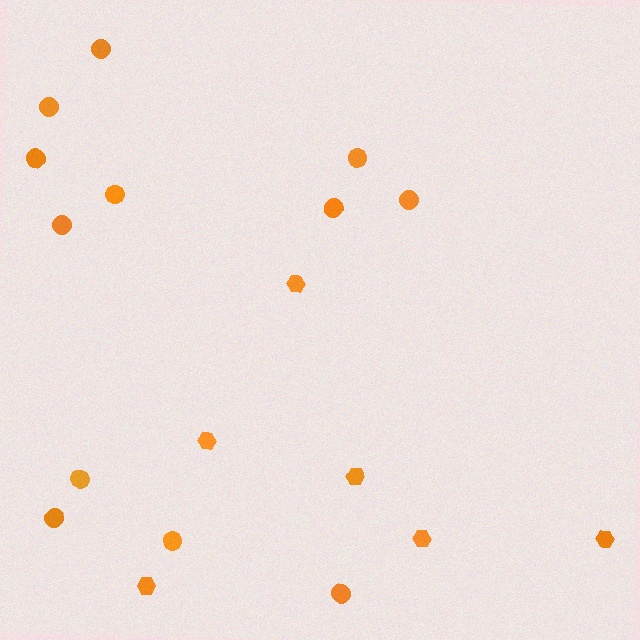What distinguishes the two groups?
There are 2 groups: one group of circles (12) and one group of hexagons (6).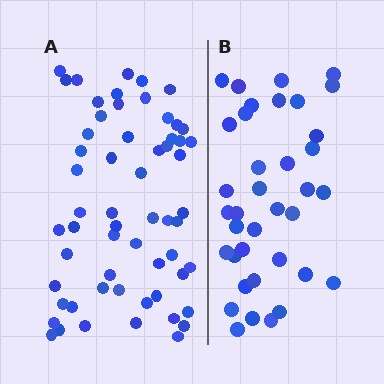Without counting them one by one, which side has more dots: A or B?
Region A (the left region) has more dots.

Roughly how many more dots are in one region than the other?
Region A has approximately 20 more dots than region B.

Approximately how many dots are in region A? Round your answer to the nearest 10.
About 60 dots. (The exact count is 59, which rounds to 60.)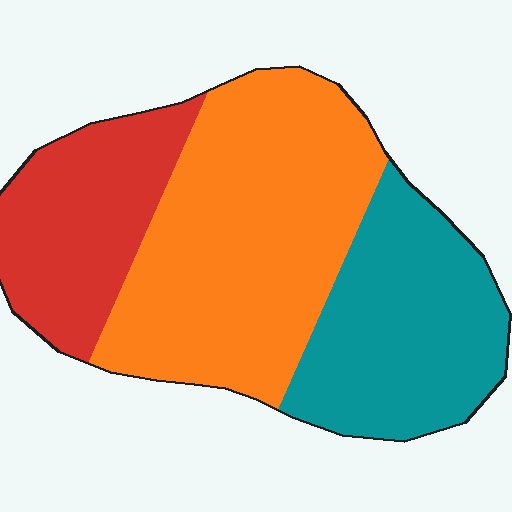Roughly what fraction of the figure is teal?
Teal takes up about one third (1/3) of the figure.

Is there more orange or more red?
Orange.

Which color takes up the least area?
Red, at roughly 25%.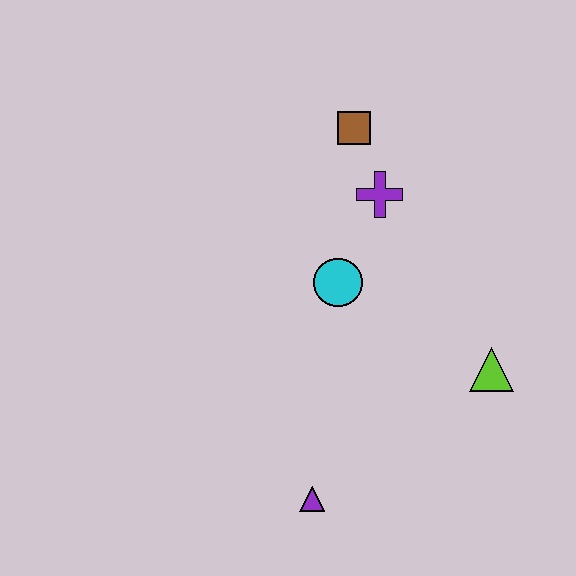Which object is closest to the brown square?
The purple cross is closest to the brown square.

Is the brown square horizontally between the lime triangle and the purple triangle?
Yes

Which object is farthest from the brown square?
The purple triangle is farthest from the brown square.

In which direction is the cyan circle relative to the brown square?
The cyan circle is below the brown square.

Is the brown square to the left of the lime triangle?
Yes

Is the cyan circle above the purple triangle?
Yes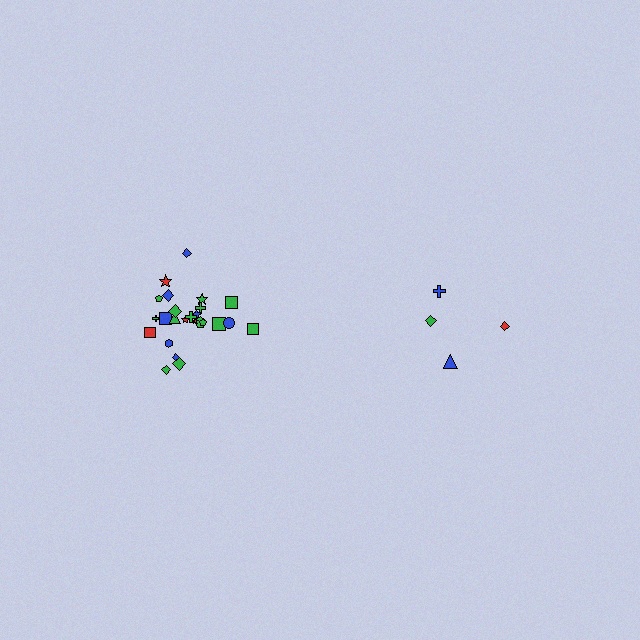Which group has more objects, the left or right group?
The left group.